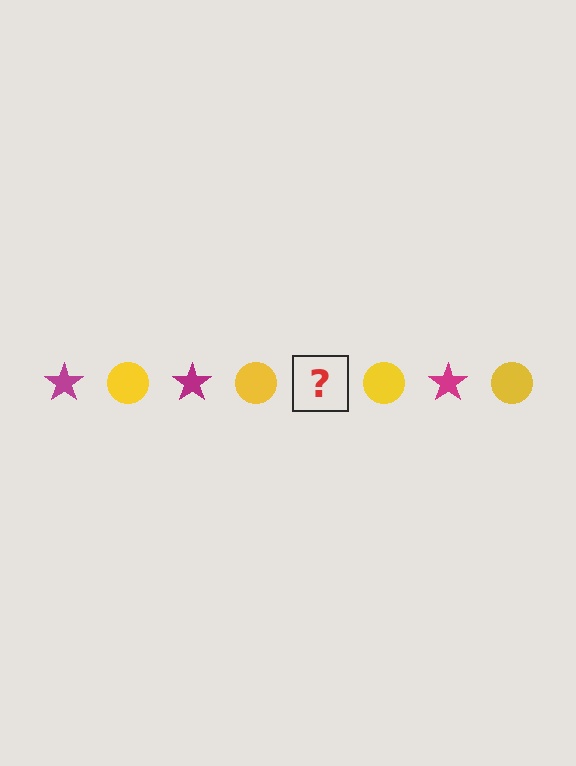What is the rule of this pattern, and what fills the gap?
The rule is that the pattern alternates between magenta star and yellow circle. The gap should be filled with a magenta star.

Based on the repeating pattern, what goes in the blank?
The blank should be a magenta star.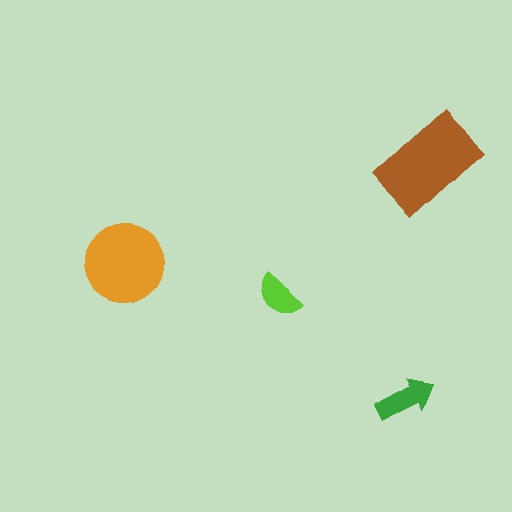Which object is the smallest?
The lime semicircle.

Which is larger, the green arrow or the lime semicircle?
The green arrow.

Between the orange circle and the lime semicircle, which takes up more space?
The orange circle.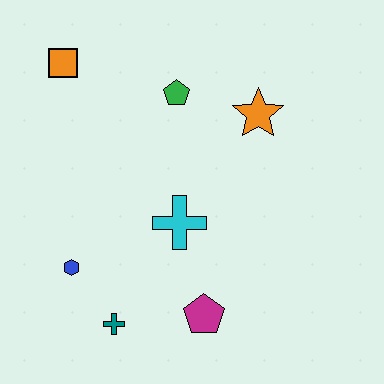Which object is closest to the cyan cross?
The magenta pentagon is closest to the cyan cross.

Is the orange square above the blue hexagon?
Yes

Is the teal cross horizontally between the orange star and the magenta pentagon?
No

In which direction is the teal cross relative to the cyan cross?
The teal cross is below the cyan cross.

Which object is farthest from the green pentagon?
The teal cross is farthest from the green pentagon.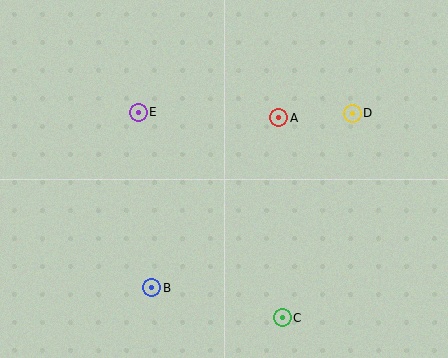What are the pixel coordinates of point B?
Point B is at (152, 288).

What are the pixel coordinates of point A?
Point A is at (279, 118).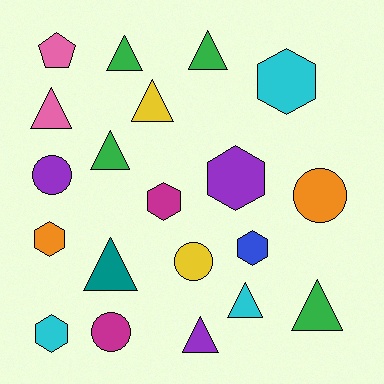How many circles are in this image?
There are 4 circles.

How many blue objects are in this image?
There is 1 blue object.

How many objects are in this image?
There are 20 objects.